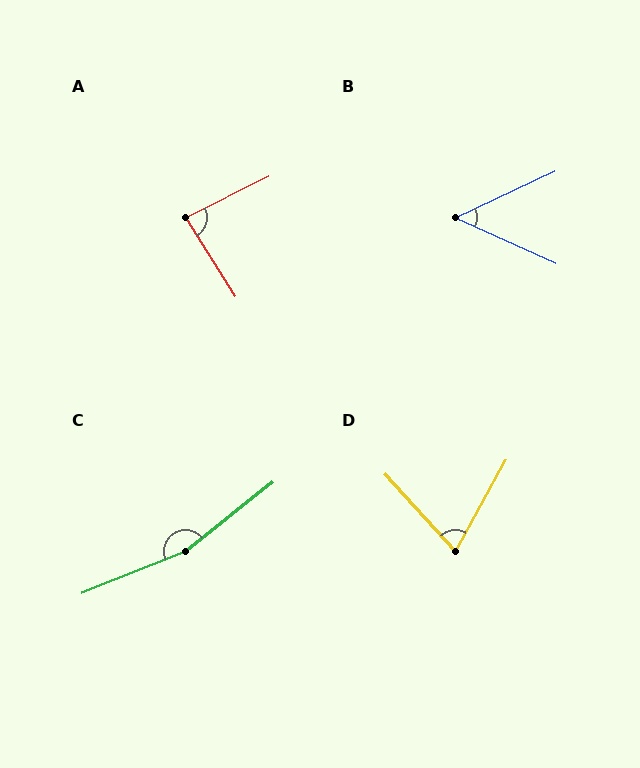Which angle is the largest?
C, at approximately 163 degrees.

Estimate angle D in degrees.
Approximately 72 degrees.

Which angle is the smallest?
B, at approximately 49 degrees.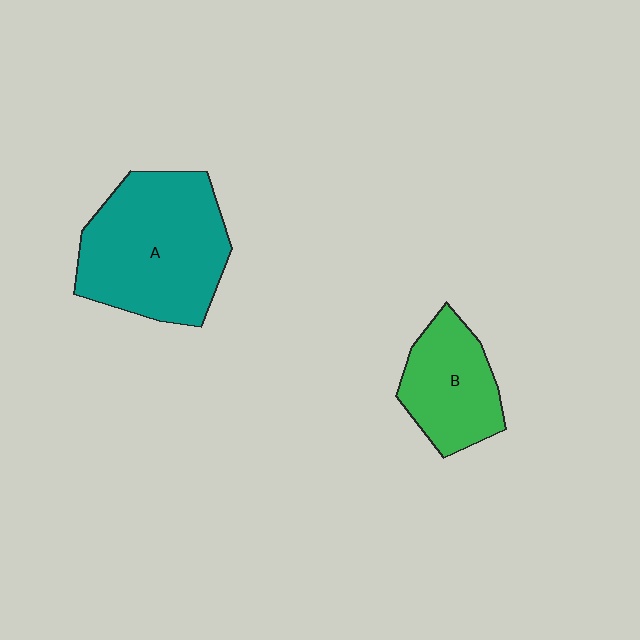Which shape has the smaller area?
Shape B (green).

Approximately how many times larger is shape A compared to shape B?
Approximately 1.8 times.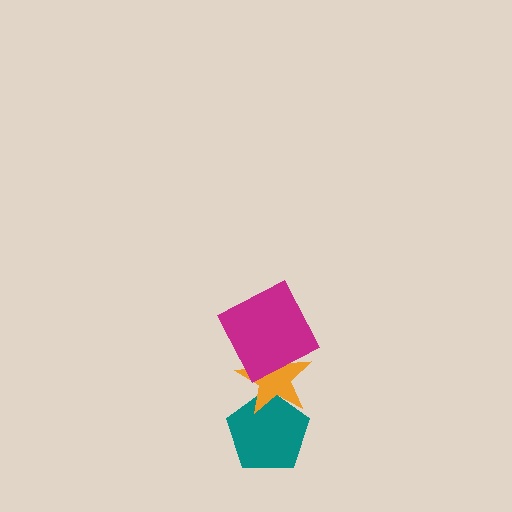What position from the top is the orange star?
The orange star is 2nd from the top.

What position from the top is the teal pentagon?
The teal pentagon is 3rd from the top.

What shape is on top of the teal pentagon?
The orange star is on top of the teal pentagon.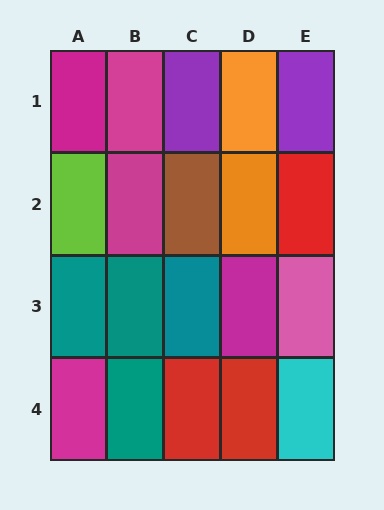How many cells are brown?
1 cell is brown.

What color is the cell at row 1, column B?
Magenta.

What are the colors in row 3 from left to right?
Teal, teal, teal, magenta, pink.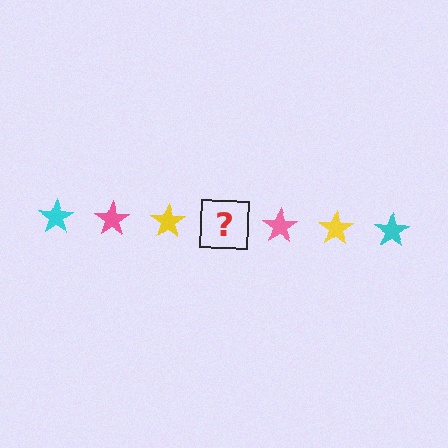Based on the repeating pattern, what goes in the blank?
The blank should be a cyan star.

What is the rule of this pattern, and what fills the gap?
The rule is that the pattern cycles through cyan, pink, yellow stars. The gap should be filled with a cyan star.